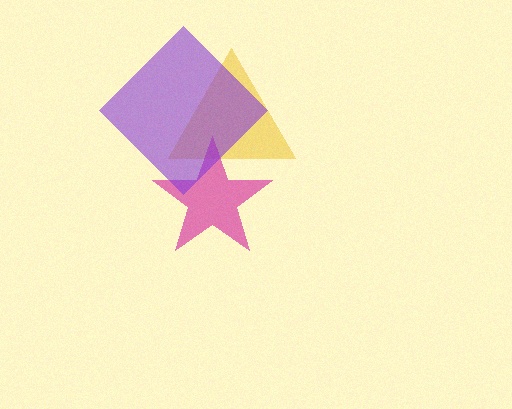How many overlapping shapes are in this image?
There are 3 overlapping shapes in the image.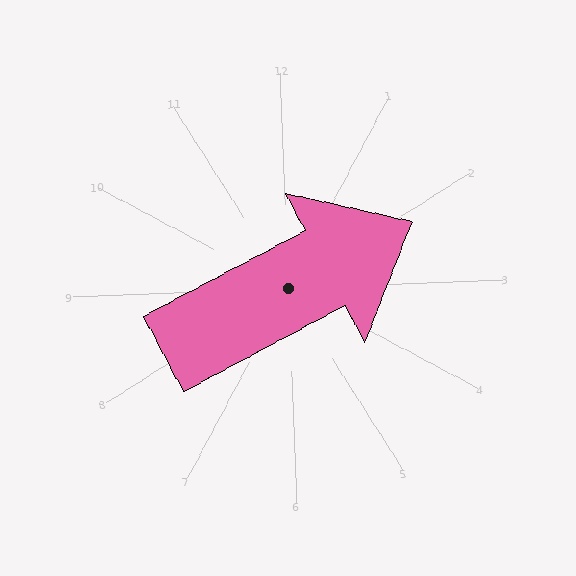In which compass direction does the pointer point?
Northeast.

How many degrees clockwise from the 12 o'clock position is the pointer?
Approximately 64 degrees.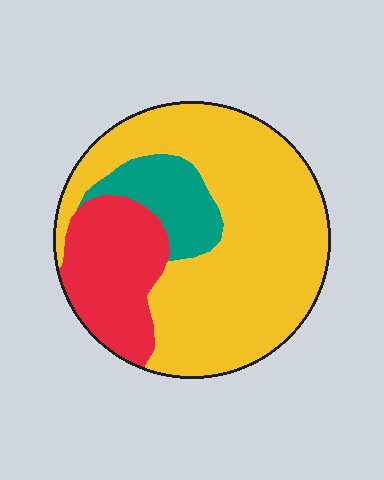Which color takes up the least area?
Teal, at roughly 10%.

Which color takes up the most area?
Yellow, at roughly 65%.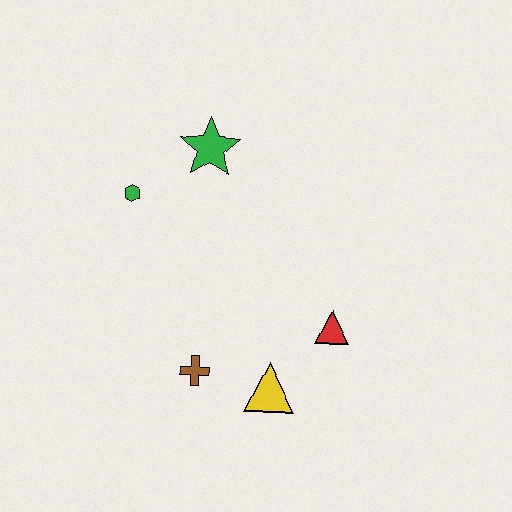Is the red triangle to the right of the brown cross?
Yes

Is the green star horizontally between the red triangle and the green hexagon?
Yes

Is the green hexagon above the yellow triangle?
Yes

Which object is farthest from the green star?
The yellow triangle is farthest from the green star.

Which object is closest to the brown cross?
The yellow triangle is closest to the brown cross.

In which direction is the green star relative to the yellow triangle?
The green star is above the yellow triangle.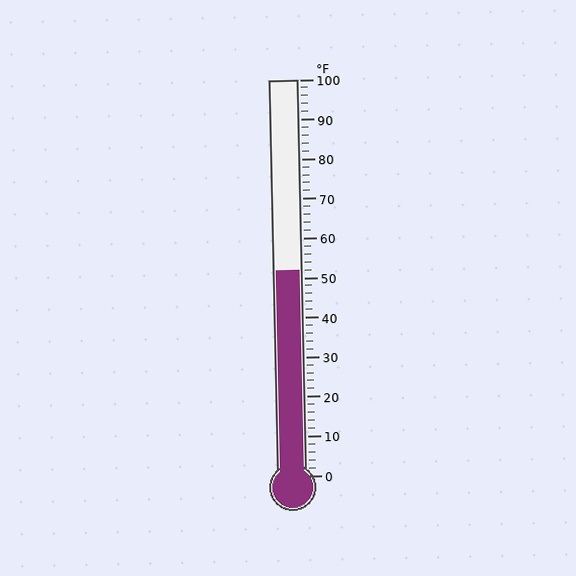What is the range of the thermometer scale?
The thermometer scale ranges from 0°F to 100°F.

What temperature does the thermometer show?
The thermometer shows approximately 52°F.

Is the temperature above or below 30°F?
The temperature is above 30°F.